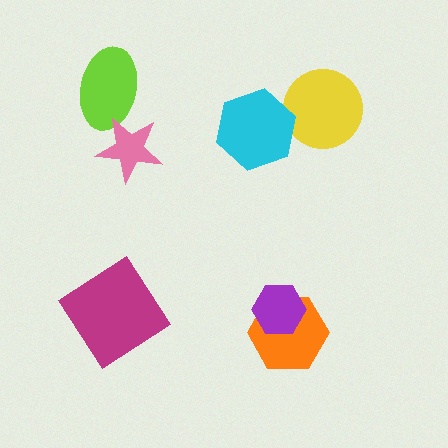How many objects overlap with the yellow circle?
1 object overlaps with the yellow circle.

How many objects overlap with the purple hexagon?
1 object overlaps with the purple hexagon.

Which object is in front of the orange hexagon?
The purple hexagon is in front of the orange hexagon.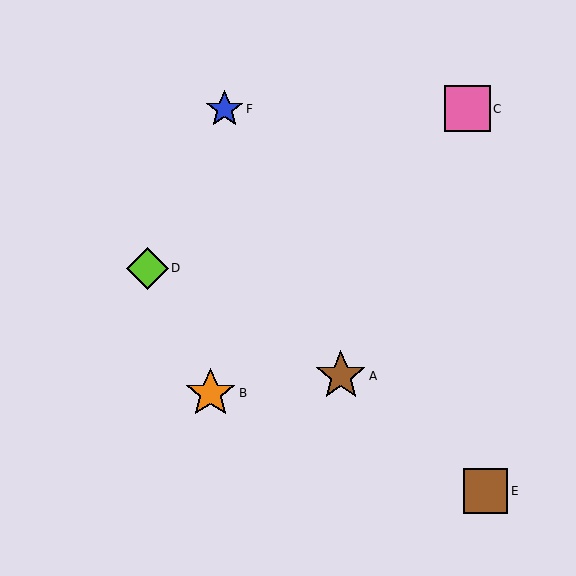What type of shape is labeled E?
Shape E is a brown square.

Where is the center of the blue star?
The center of the blue star is at (224, 109).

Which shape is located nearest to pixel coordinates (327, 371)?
The brown star (labeled A) at (341, 376) is nearest to that location.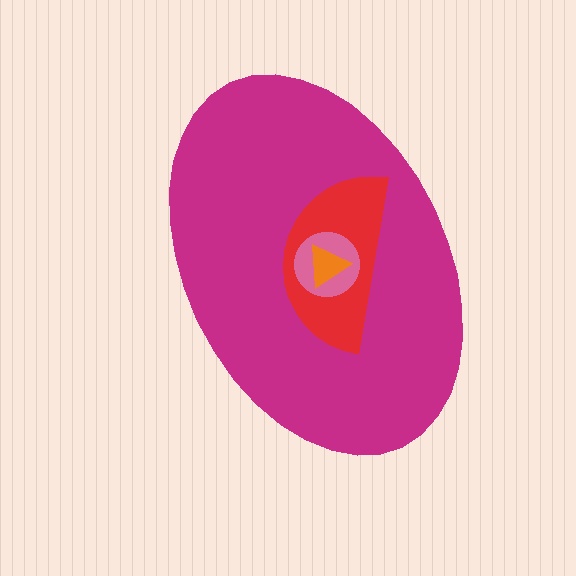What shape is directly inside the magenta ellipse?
The red semicircle.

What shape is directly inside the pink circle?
The orange triangle.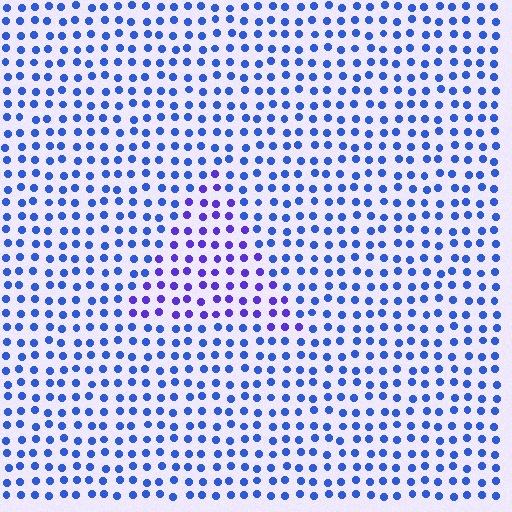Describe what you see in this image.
The image is filled with small blue elements in a uniform arrangement. A triangle-shaped region is visible where the elements are tinted to a slightly different hue, forming a subtle color boundary.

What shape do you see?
I see a triangle.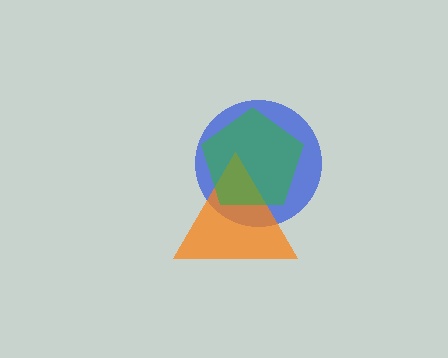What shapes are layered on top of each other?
The layered shapes are: a blue circle, an orange triangle, a green pentagon.